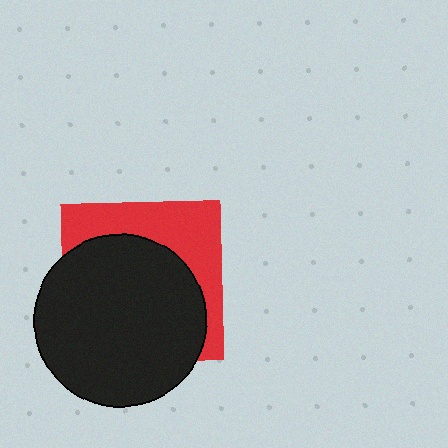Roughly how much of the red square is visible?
A small part of it is visible (roughly 36%).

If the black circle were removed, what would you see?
You would see the complete red square.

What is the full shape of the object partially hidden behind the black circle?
The partially hidden object is a red square.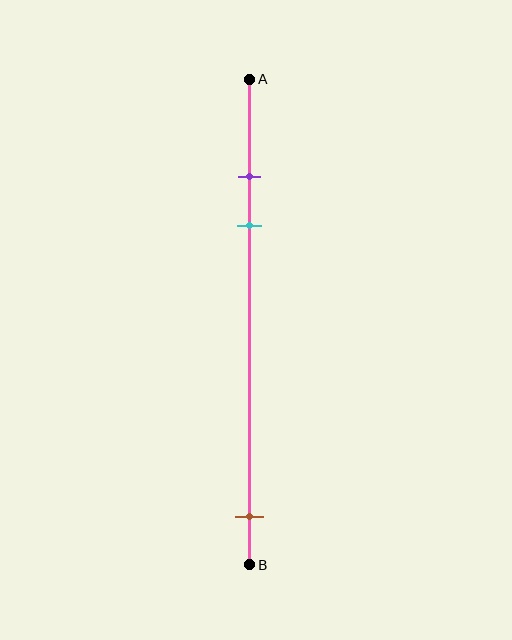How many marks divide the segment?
There are 3 marks dividing the segment.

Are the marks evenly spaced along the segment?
No, the marks are not evenly spaced.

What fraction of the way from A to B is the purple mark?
The purple mark is approximately 20% (0.2) of the way from A to B.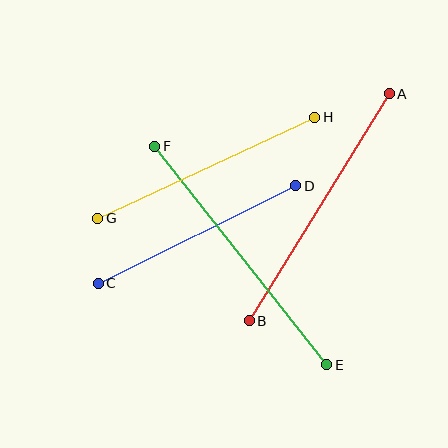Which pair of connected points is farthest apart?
Points E and F are farthest apart.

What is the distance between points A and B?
The distance is approximately 267 pixels.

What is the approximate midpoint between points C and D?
The midpoint is at approximately (197, 235) pixels.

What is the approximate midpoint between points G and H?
The midpoint is at approximately (206, 168) pixels.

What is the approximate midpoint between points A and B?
The midpoint is at approximately (319, 207) pixels.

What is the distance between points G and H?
The distance is approximately 239 pixels.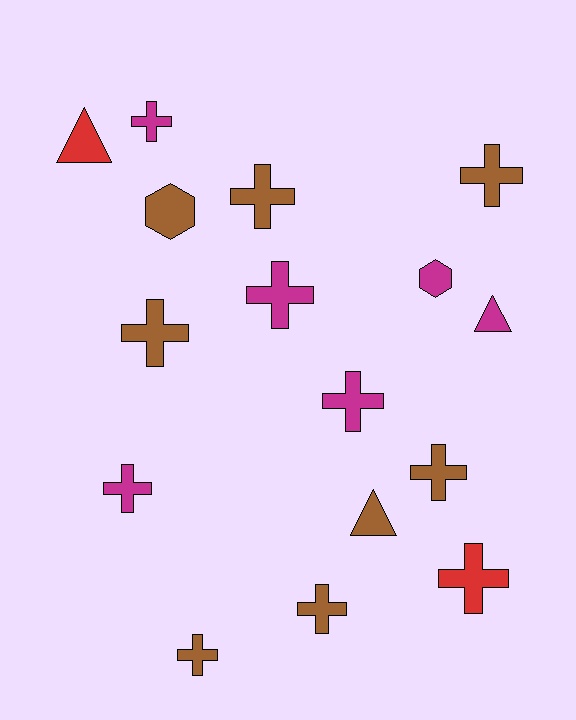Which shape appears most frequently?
Cross, with 11 objects.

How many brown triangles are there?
There is 1 brown triangle.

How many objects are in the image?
There are 16 objects.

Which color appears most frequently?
Brown, with 8 objects.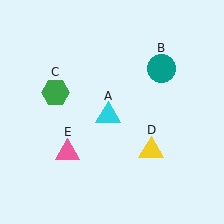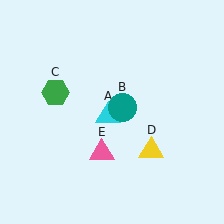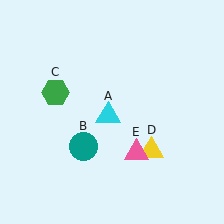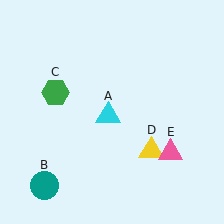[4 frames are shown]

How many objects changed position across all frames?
2 objects changed position: teal circle (object B), pink triangle (object E).